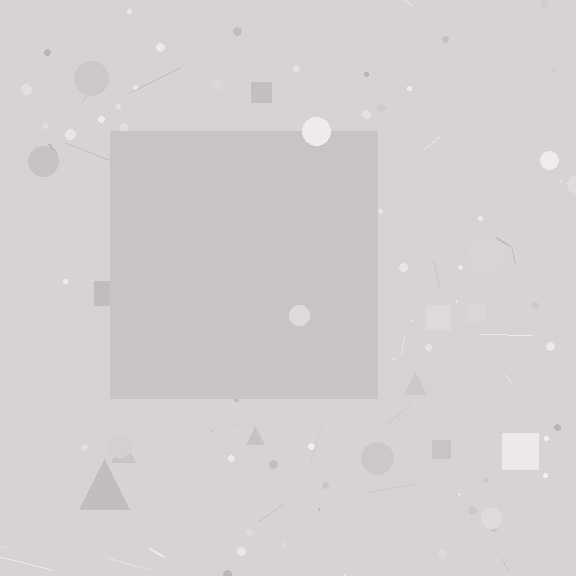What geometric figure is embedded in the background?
A square is embedded in the background.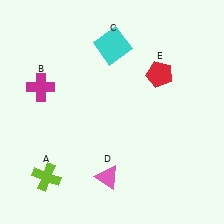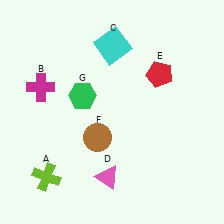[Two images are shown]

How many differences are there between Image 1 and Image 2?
There are 2 differences between the two images.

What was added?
A brown circle (F), a green hexagon (G) were added in Image 2.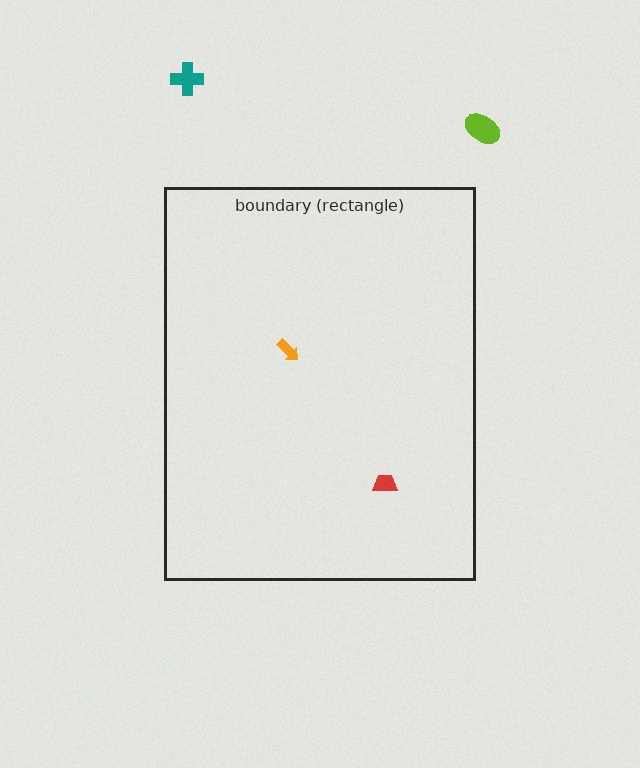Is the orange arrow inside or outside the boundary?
Inside.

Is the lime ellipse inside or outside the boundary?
Outside.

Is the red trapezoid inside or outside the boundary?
Inside.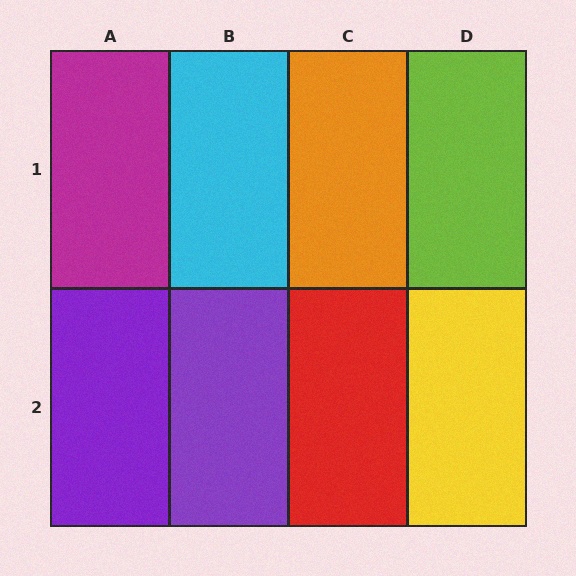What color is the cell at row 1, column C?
Orange.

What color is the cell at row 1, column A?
Magenta.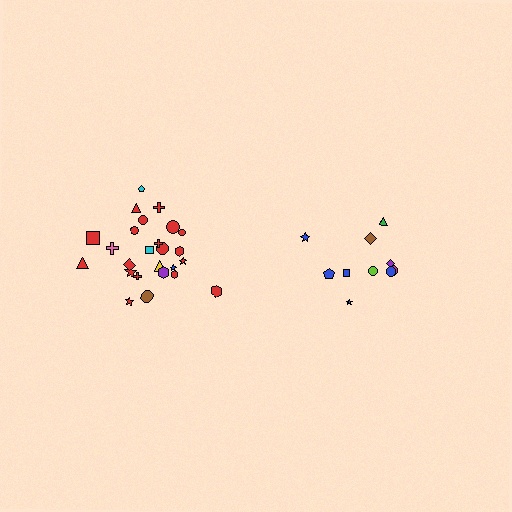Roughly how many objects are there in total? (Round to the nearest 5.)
Roughly 35 objects in total.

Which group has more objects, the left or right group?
The left group.